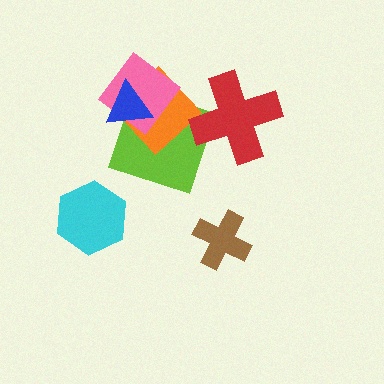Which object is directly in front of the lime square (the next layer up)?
The orange diamond is directly in front of the lime square.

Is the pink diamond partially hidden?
Yes, it is partially covered by another shape.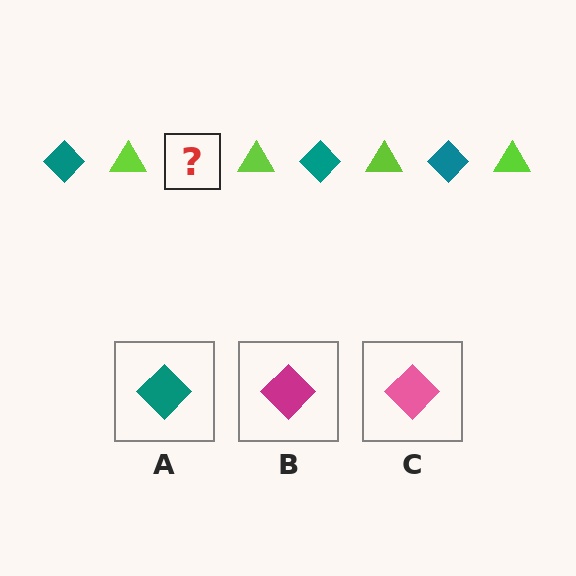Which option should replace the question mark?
Option A.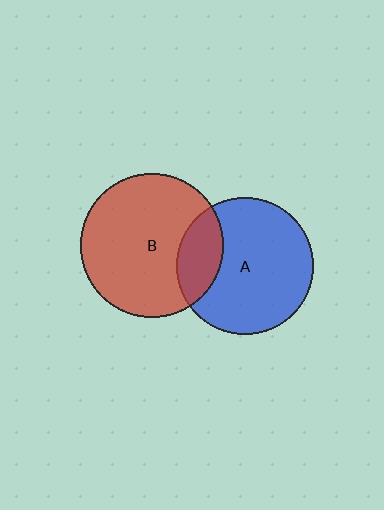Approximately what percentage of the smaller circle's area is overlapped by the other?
Approximately 20%.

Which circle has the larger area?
Circle B (red).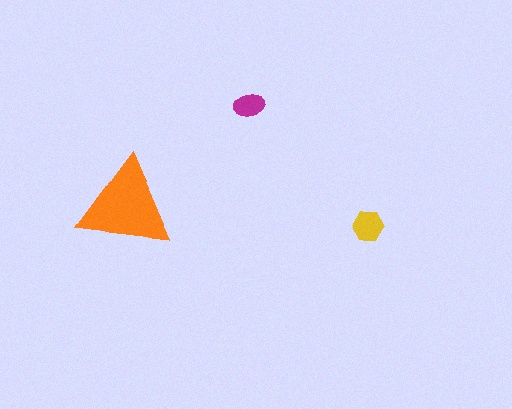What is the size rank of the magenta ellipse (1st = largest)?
3rd.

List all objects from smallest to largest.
The magenta ellipse, the yellow hexagon, the orange triangle.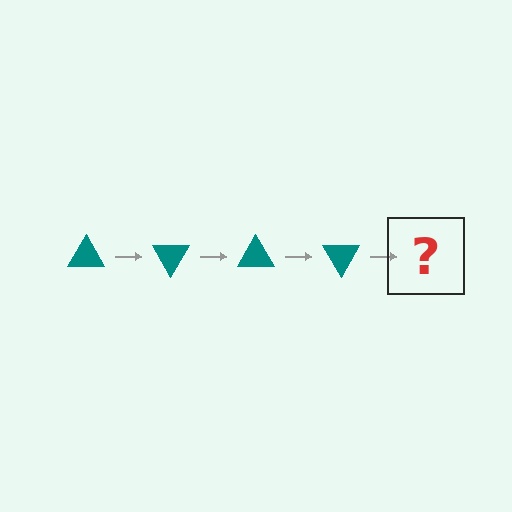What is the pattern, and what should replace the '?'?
The pattern is that the triangle rotates 60 degrees each step. The '?' should be a teal triangle rotated 240 degrees.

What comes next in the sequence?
The next element should be a teal triangle rotated 240 degrees.